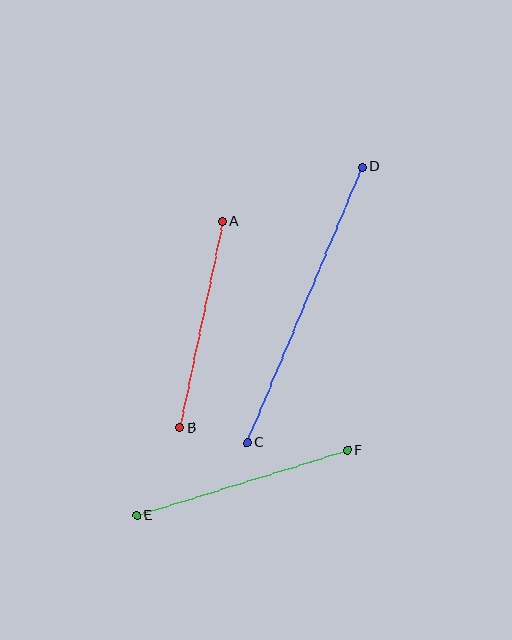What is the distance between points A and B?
The distance is approximately 211 pixels.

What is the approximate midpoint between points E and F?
The midpoint is at approximately (242, 483) pixels.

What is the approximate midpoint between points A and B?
The midpoint is at approximately (201, 325) pixels.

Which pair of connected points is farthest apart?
Points C and D are farthest apart.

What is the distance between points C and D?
The distance is approximately 299 pixels.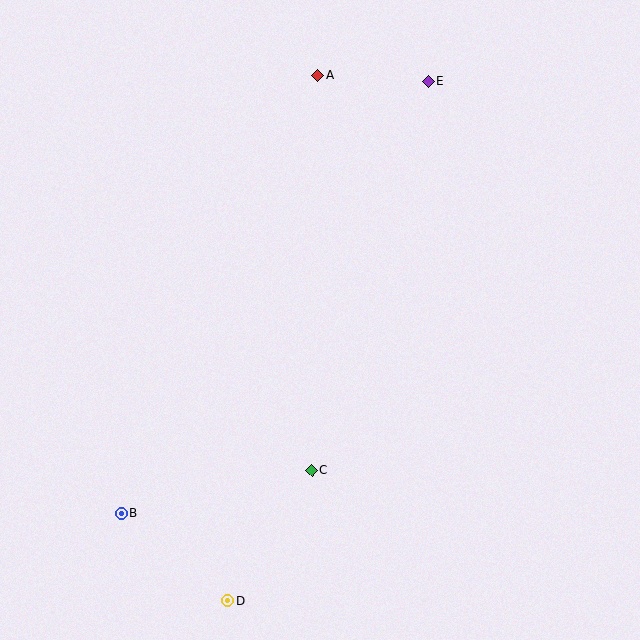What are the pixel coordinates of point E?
Point E is at (428, 81).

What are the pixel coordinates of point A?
Point A is at (317, 75).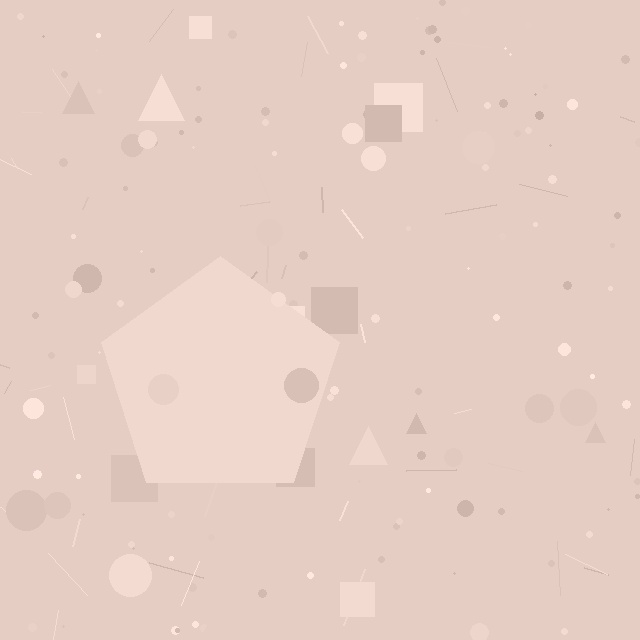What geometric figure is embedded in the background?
A pentagon is embedded in the background.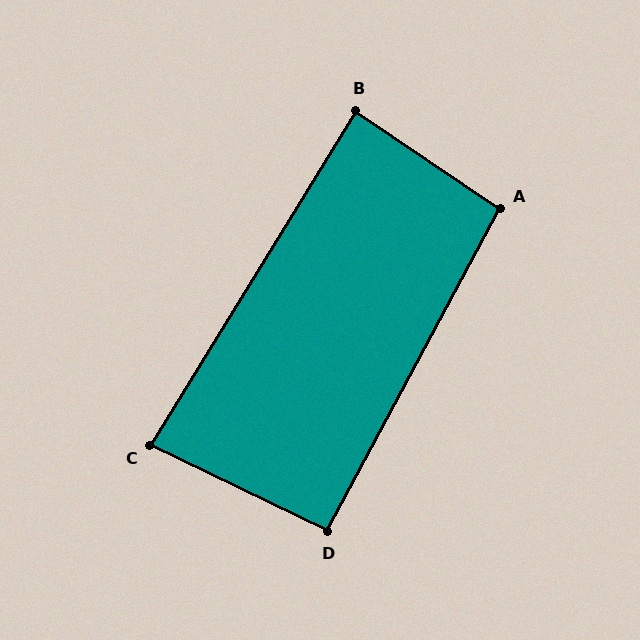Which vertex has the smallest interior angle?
C, at approximately 84 degrees.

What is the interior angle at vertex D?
Approximately 92 degrees (approximately right).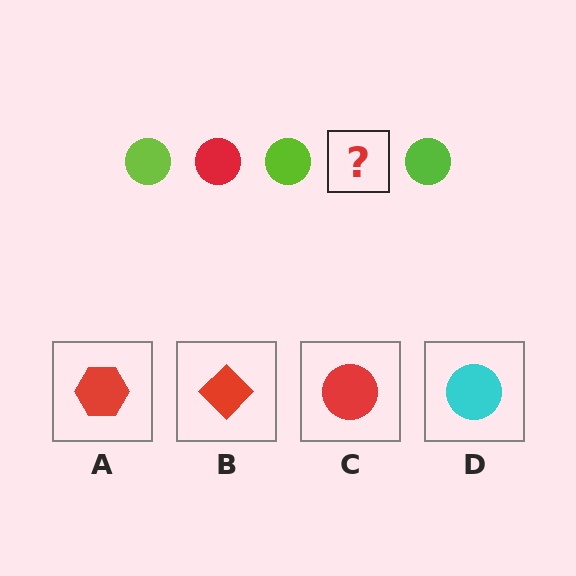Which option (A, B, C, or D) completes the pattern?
C.